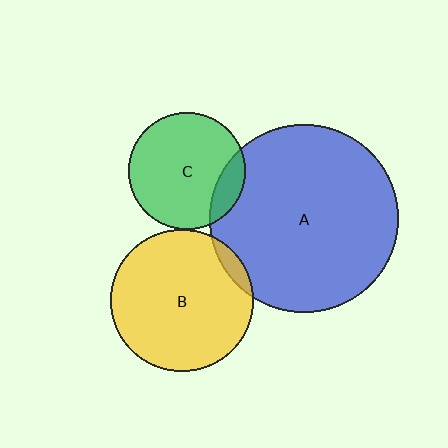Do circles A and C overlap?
Yes.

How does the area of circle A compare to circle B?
Approximately 1.7 times.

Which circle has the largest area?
Circle A (blue).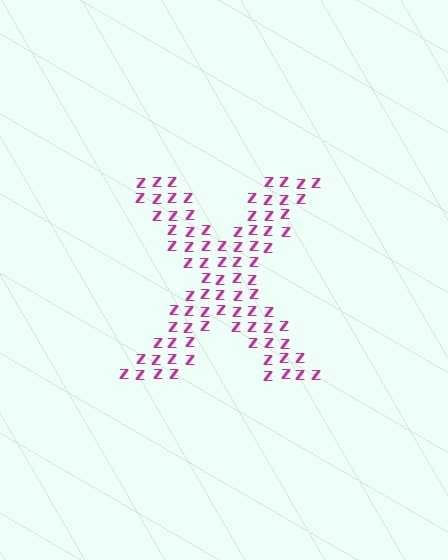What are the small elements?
The small elements are letter Z's.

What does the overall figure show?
The overall figure shows the letter X.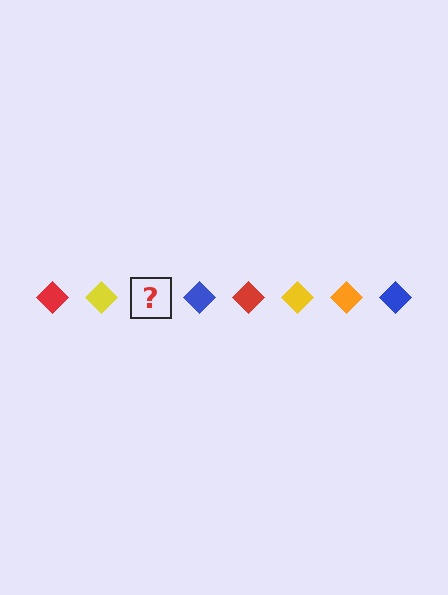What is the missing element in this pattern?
The missing element is an orange diamond.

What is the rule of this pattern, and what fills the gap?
The rule is that the pattern cycles through red, yellow, orange, blue diamonds. The gap should be filled with an orange diamond.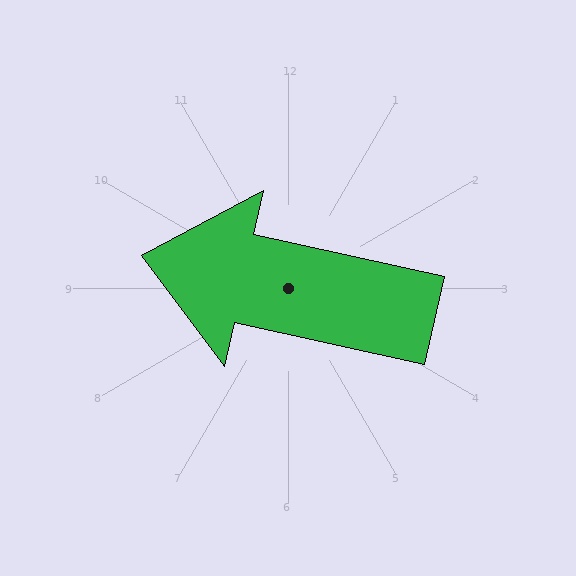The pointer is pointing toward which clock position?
Roughly 9 o'clock.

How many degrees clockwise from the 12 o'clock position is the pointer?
Approximately 283 degrees.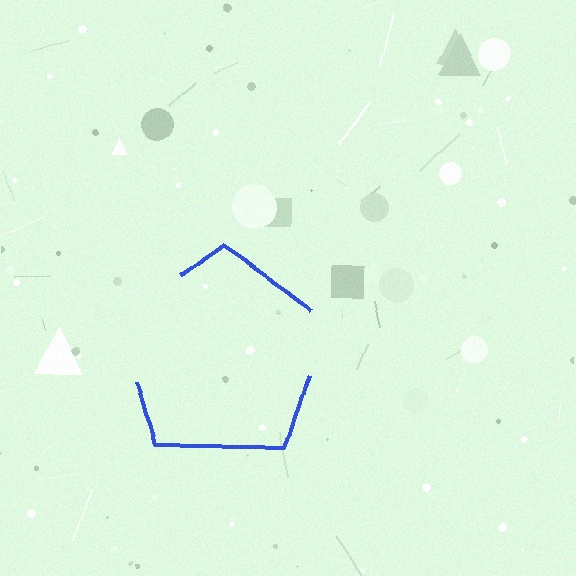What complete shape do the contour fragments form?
The contour fragments form a pentagon.